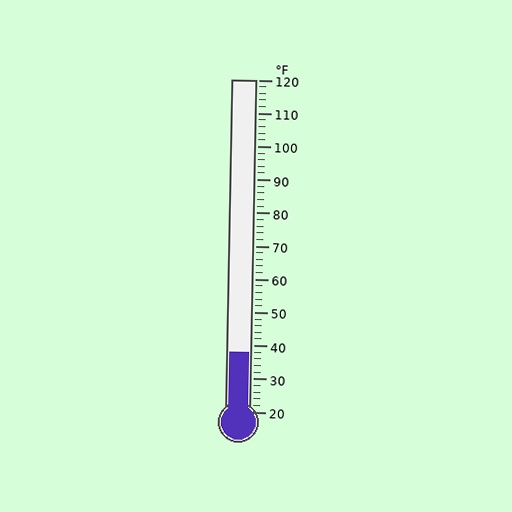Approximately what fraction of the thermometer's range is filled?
The thermometer is filled to approximately 20% of its range.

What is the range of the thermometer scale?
The thermometer scale ranges from 20°F to 120°F.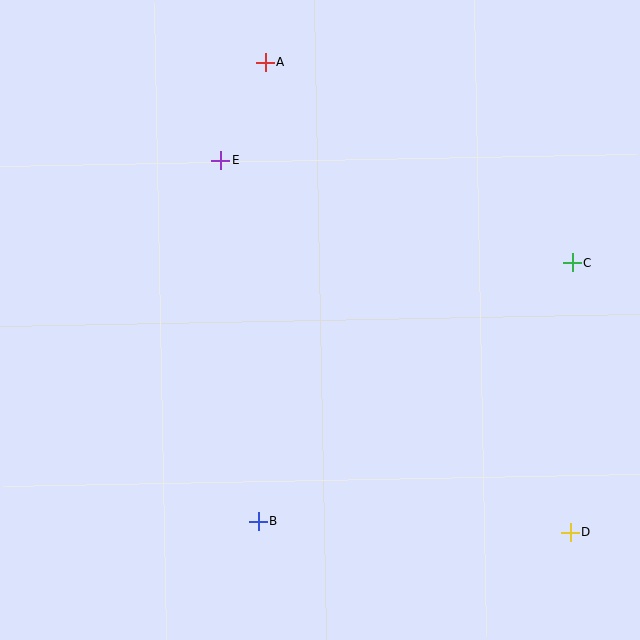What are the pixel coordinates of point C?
Point C is at (572, 263).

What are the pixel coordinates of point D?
Point D is at (570, 533).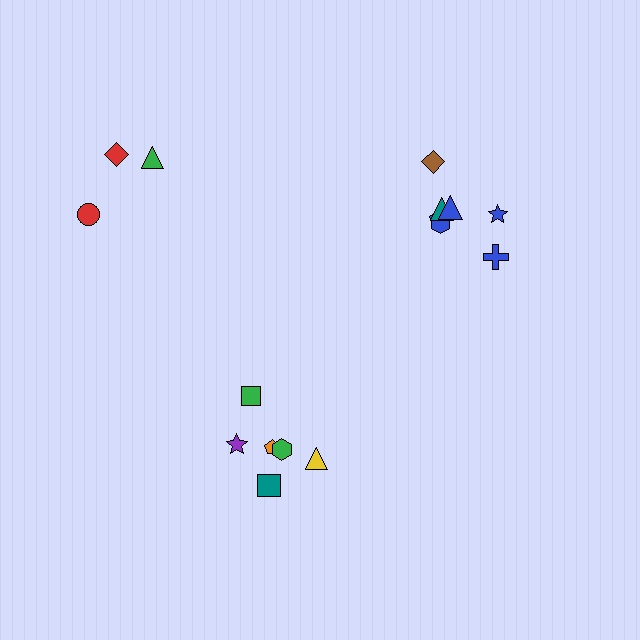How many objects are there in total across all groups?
There are 16 objects.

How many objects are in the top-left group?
There are 3 objects.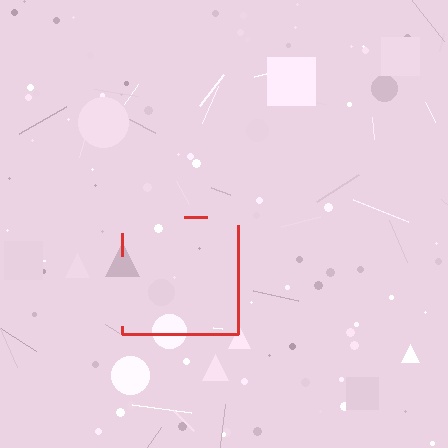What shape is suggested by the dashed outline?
The dashed outline suggests a square.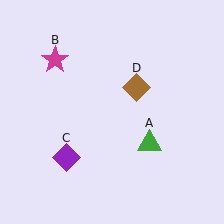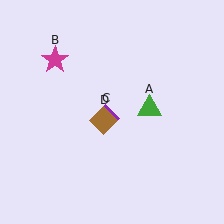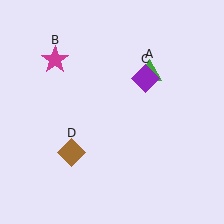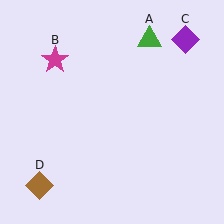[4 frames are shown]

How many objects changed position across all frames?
3 objects changed position: green triangle (object A), purple diamond (object C), brown diamond (object D).